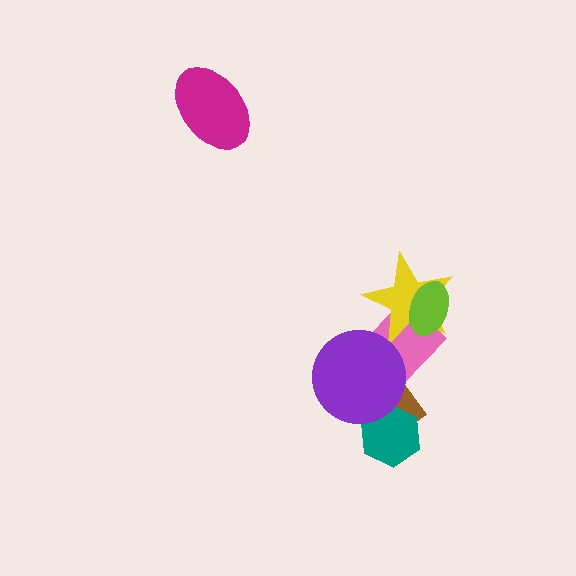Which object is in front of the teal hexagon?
The purple circle is in front of the teal hexagon.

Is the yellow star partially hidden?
Yes, it is partially covered by another shape.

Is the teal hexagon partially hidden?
Yes, it is partially covered by another shape.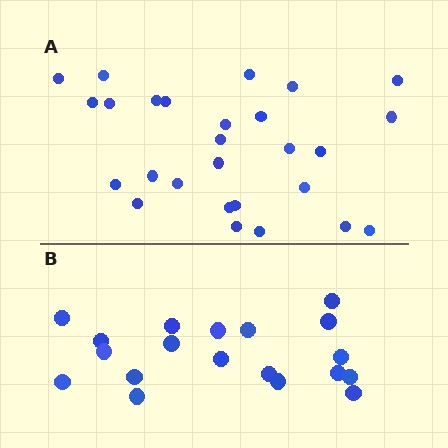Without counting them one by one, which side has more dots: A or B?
Region A (the top region) has more dots.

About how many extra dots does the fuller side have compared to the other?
Region A has roughly 8 or so more dots than region B.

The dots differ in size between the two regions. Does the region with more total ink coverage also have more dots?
No. Region B has more total ink coverage because its dots are larger, but region A actually contains more individual dots. Total area can be misleading — the number of items is what matters here.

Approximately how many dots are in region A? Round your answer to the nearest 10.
About 30 dots. (The exact count is 27, which rounds to 30.)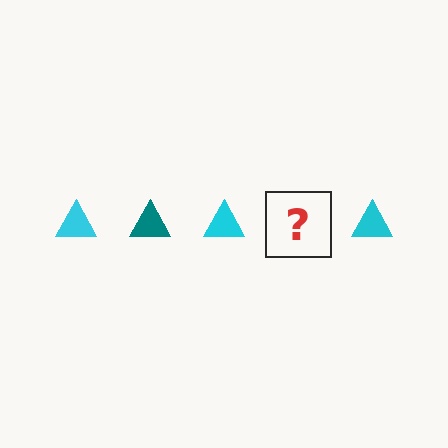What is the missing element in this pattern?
The missing element is a teal triangle.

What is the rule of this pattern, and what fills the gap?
The rule is that the pattern cycles through cyan, teal triangles. The gap should be filled with a teal triangle.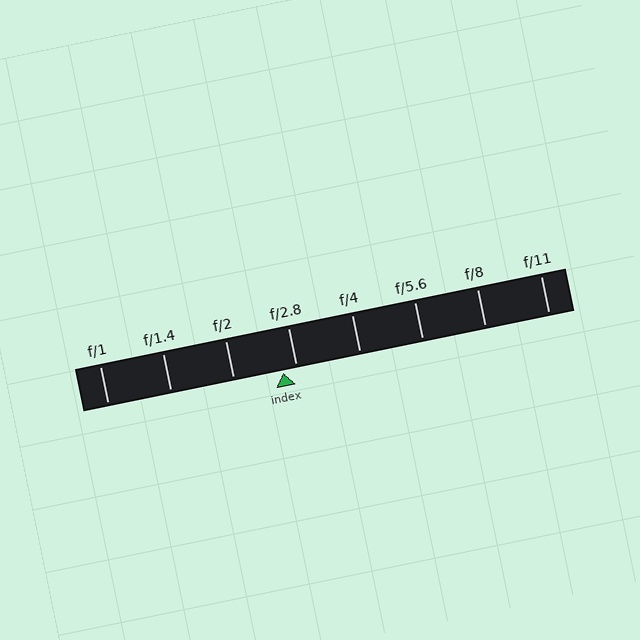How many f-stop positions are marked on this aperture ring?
There are 8 f-stop positions marked.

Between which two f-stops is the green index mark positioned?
The index mark is between f/2 and f/2.8.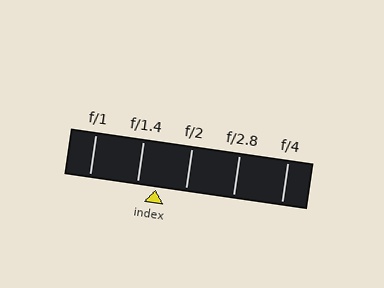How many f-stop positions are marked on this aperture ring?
There are 5 f-stop positions marked.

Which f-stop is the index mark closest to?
The index mark is closest to f/1.4.